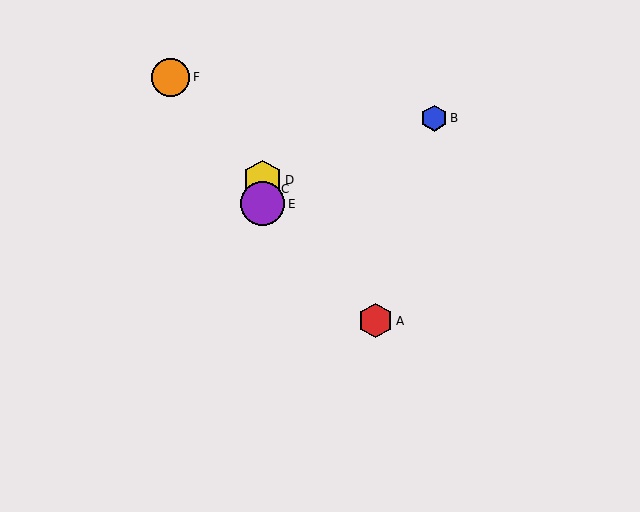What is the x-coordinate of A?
Object A is at x≈376.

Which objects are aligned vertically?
Objects C, D, E are aligned vertically.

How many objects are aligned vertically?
3 objects (C, D, E) are aligned vertically.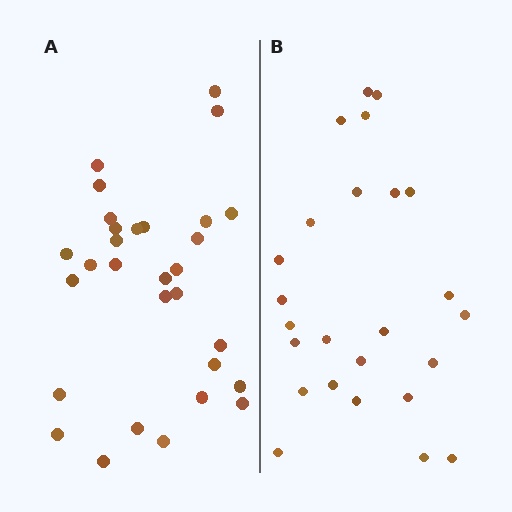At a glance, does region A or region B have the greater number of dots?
Region A (the left region) has more dots.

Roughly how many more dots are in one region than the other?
Region A has about 5 more dots than region B.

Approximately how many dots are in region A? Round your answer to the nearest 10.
About 30 dots.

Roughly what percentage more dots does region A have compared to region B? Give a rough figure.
About 20% more.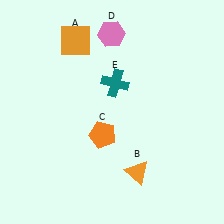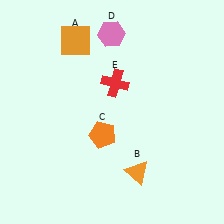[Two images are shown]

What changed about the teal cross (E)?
In Image 1, E is teal. In Image 2, it changed to red.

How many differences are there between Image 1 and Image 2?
There is 1 difference between the two images.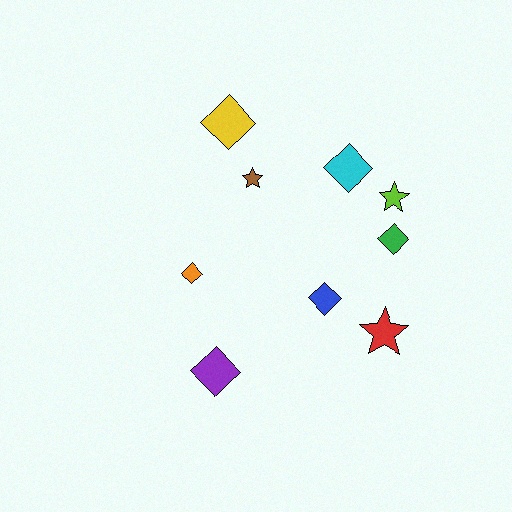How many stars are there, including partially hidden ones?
There are 3 stars.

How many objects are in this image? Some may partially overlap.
There are 9 objects.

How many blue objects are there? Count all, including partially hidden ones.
There is 1 blue object.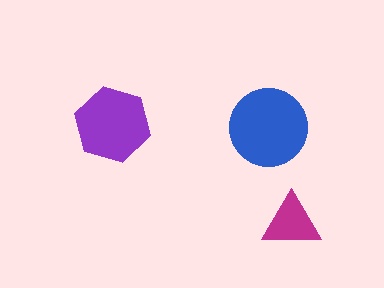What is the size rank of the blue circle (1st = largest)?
1st.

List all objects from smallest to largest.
The magenta triangle, the purple hexagon, the blue circle.